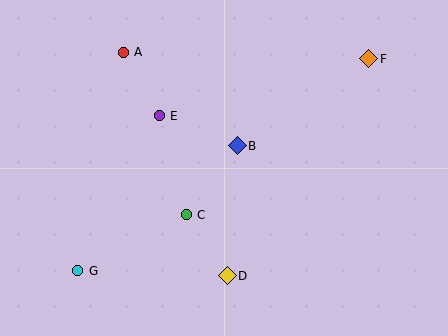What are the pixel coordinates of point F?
Point F is at (369, 59).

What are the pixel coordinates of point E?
Point E is at (159, 116).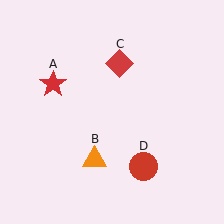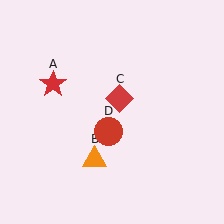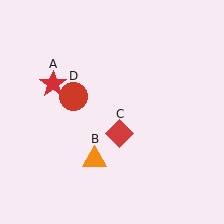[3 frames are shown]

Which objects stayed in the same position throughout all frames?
Red star (object A) and orange triangle (object B) remained stationary.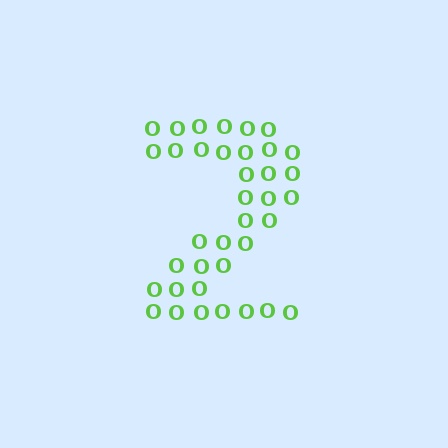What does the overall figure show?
The overall figure shows the digit 2.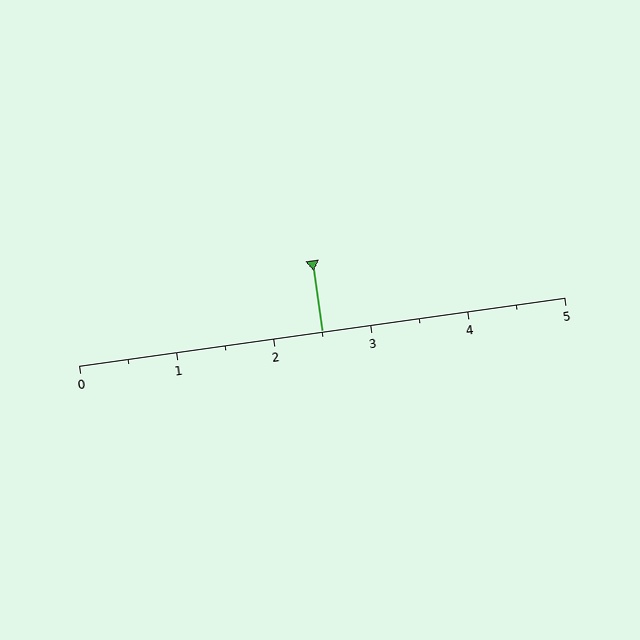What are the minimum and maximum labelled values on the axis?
The axis runs from 0 to 5.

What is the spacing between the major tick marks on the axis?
The major ticks are spaced 1 apart.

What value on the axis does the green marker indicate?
The marker indicates approximately 2.5.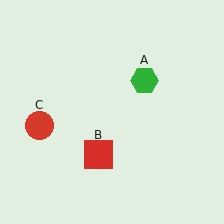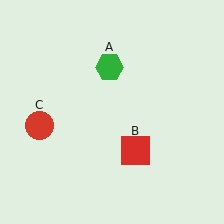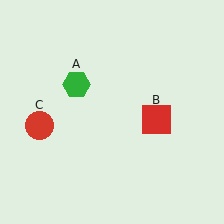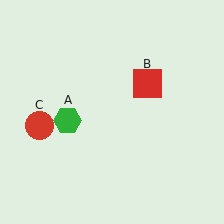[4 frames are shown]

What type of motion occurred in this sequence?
The green hexagon (object A), red square (object B) rotated counterclockwise around the center of the scene.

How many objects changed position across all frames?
2 objects changed position: green hexagon (object A), red square (object B).